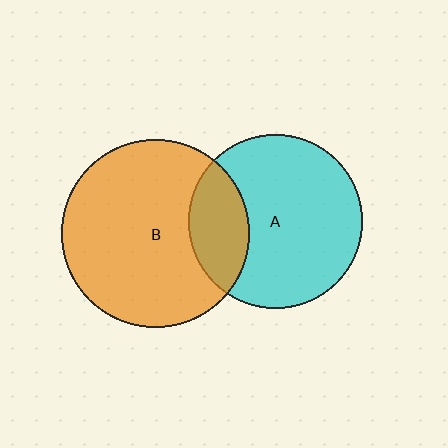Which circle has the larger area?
Circle B (orange).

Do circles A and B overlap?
Yes.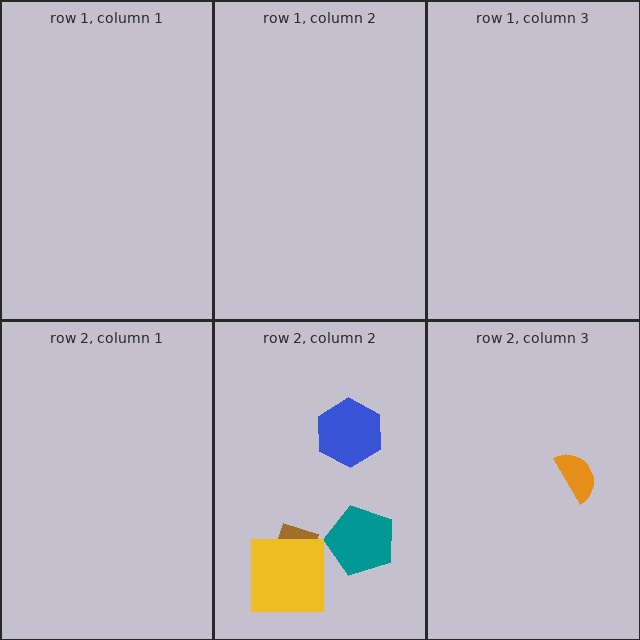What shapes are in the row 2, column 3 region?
The orange semicircle.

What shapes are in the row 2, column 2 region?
The teal pentagon, the blue hexagon, the brown rectangle, the yellow square.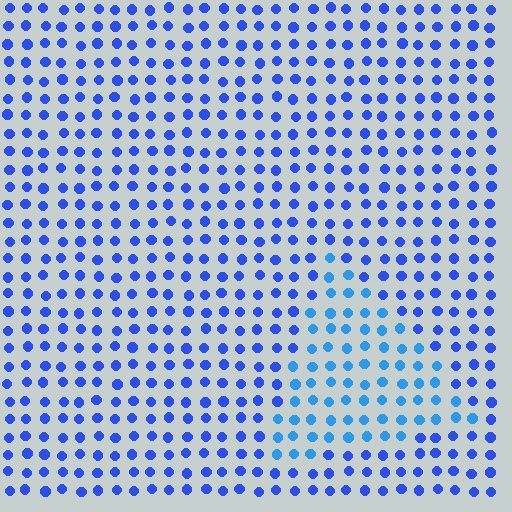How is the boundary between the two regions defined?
The boundary is defined purely by a slight shift in hue (about 24 degrees). Spacing, size, and orientation are identical on both sides.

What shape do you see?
I see a triangle.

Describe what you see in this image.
The image is filled with small blue elements in a uniform arrangement. A triangle-shaped region is visible where the elements are tinted to a slightly different hue, forming a subtle color boundary.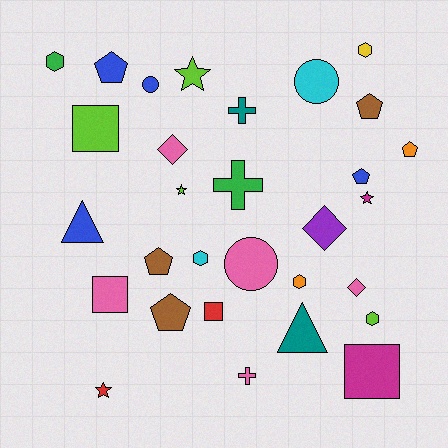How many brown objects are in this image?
There are 3 brown objects.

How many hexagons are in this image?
There are 5 hexagons.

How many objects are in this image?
There are 30 objects.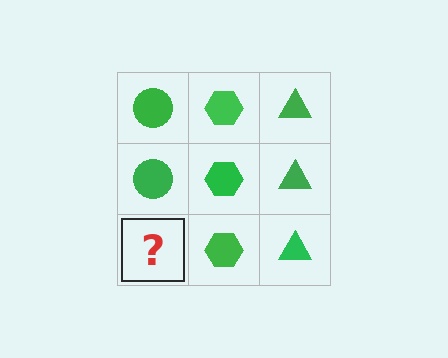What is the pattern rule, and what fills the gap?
The rule is that each column has a consistent shape. The gap should be filled with a green circle.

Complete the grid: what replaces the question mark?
The question mark should be replaced with a green circle.